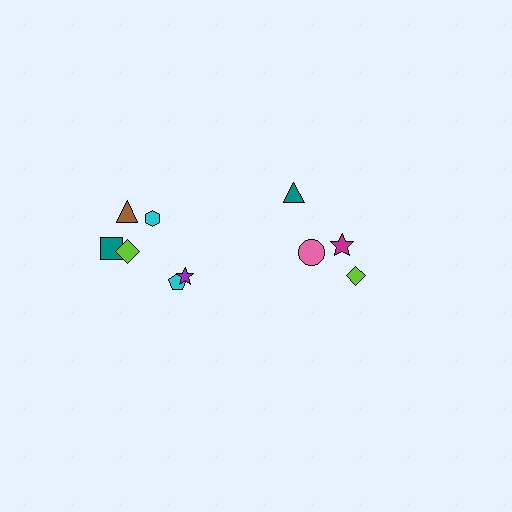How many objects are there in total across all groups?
There are 10 objects.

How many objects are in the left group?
There are 6 objects.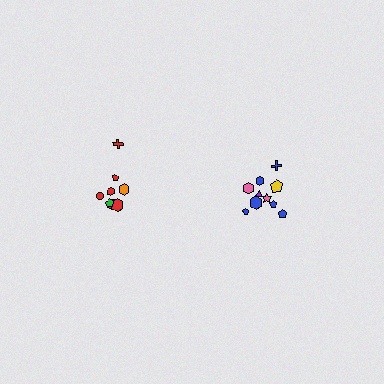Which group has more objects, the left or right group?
The right group.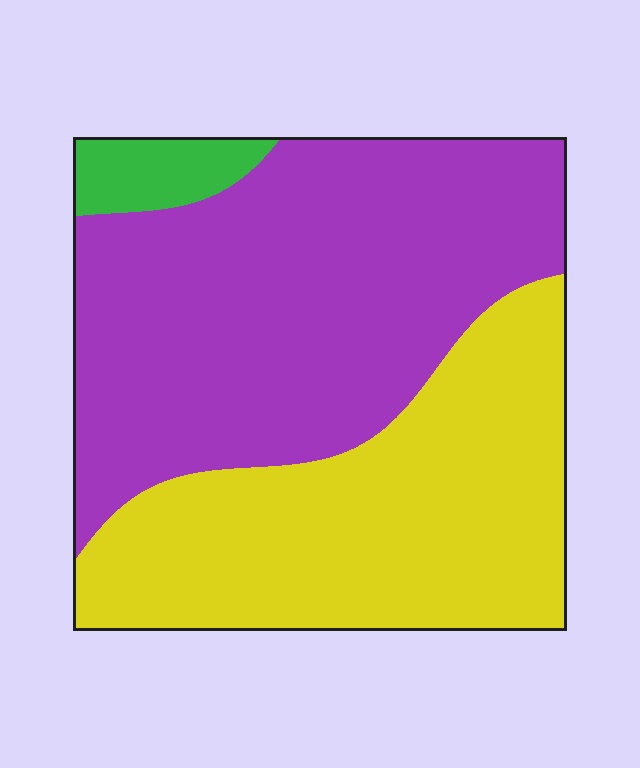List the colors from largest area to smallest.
From largest to smallest: purple, yellow, green.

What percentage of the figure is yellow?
Yellow takes up about two fifths (2/5) of the figure.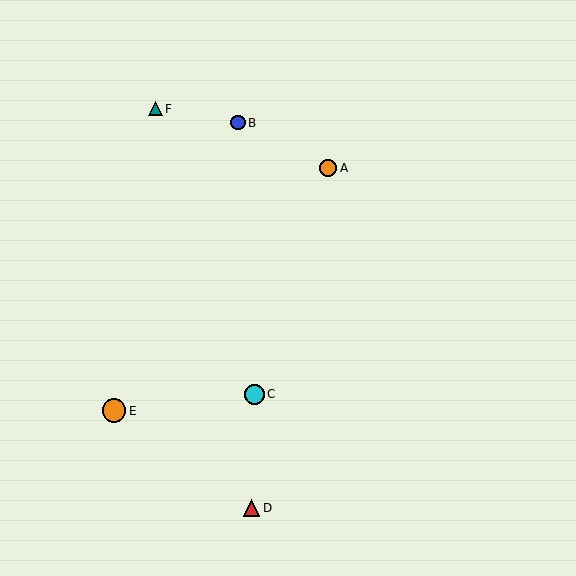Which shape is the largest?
The orange circle (labeled E) is the largest.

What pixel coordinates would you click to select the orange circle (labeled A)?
Click at (328, 168) to select the orange circle A.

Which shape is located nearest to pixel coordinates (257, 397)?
The cyan circle (labeled C) at (254, 394) is nearest to that location.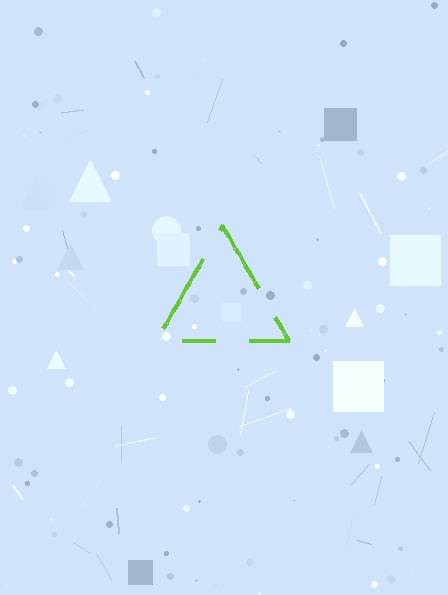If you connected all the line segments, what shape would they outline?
They would outline a triangle.